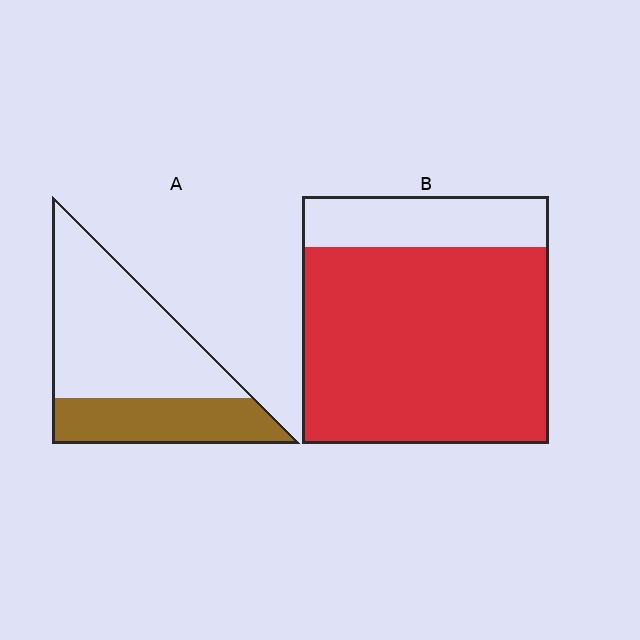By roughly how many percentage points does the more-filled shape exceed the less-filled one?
By roughly 45 percentage points (B over A).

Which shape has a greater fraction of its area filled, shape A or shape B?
Shape B.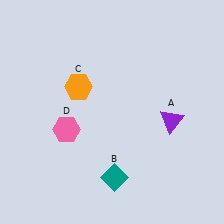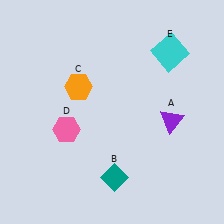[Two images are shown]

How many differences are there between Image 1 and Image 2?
There is 1 difference between the two images.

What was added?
A cyan square (E) was added in Image 2.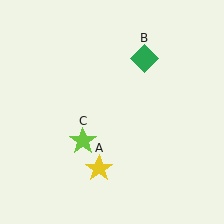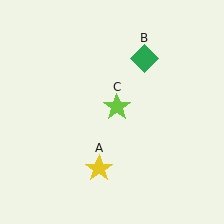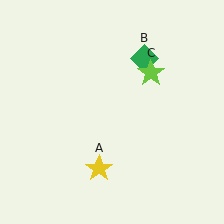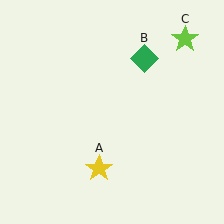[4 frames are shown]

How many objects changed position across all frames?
1 object changed position: lime star (object C).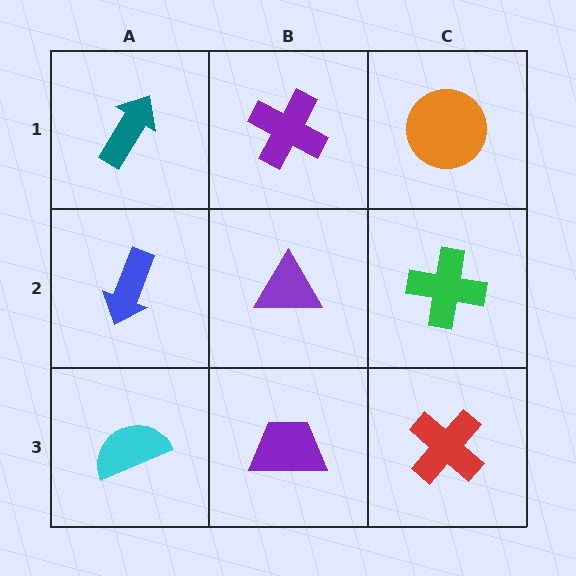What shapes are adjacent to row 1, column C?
A green cross (row 2, column C), a purple cross (row 1, column B).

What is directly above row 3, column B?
A purple triangle.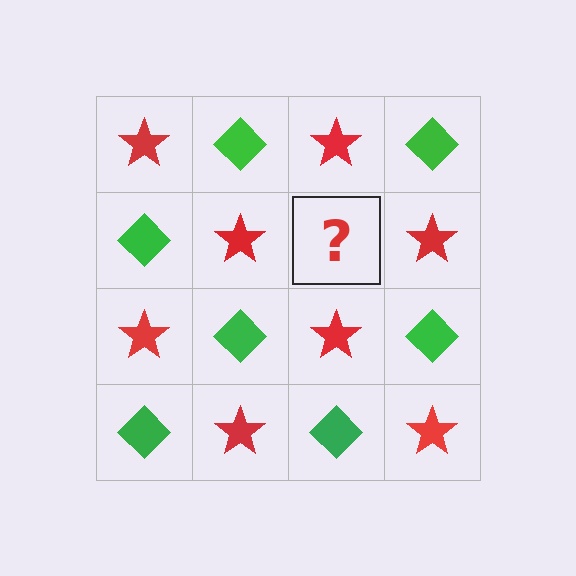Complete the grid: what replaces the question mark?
The question mark should be replaced with a green diamond.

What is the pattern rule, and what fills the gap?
The rule is that it alternates red star and green diamond in a checkerboard pattern. The gap should be filled with a green diamond.